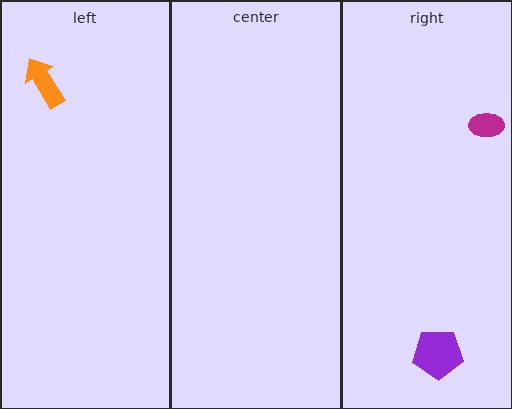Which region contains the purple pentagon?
The right region.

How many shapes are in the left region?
1.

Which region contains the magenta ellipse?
The right region.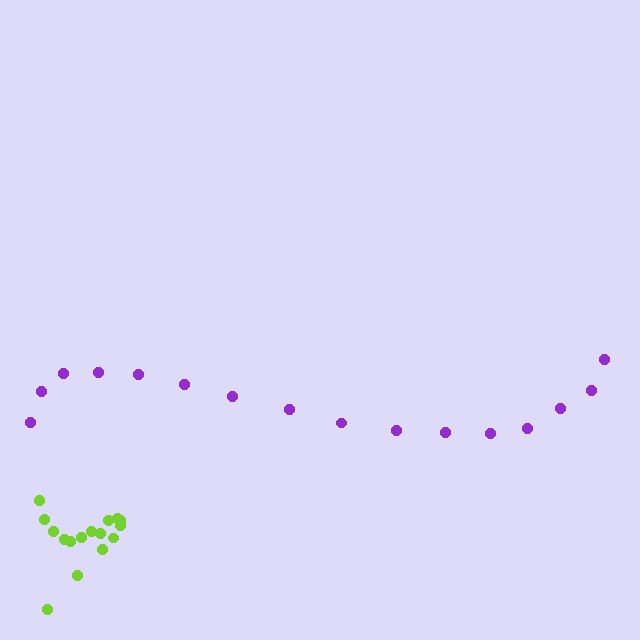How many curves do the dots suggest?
There are 2 distinct paths.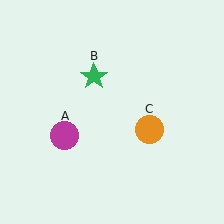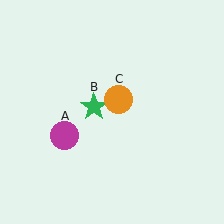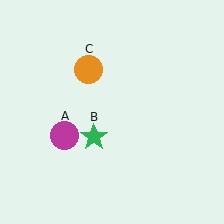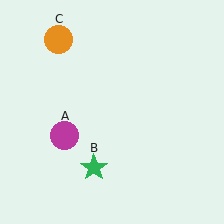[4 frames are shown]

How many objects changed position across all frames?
2 objects changed position: green star (object B), orange circle (object C).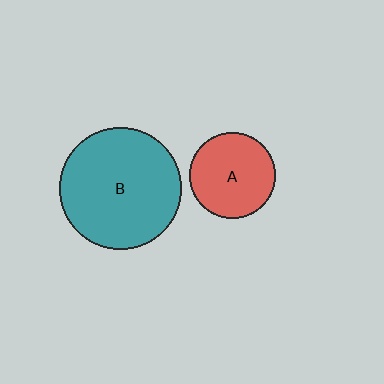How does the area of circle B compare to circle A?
Approximately 2.0 times.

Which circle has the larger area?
Circle B (teal).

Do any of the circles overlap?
No, none of the circles overlap.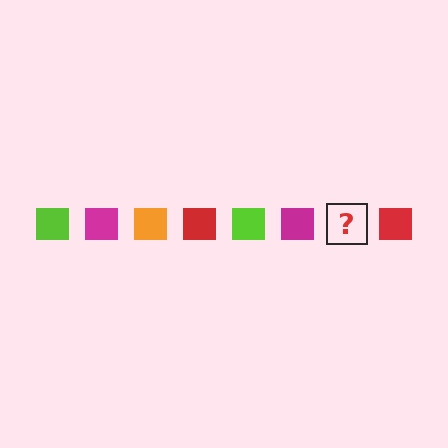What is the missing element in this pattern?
The missing element is an orange square.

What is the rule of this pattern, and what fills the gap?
The rule is that the pattern cycles through lime, magenta, orange, red squares. The gap should be filled with an orange square.